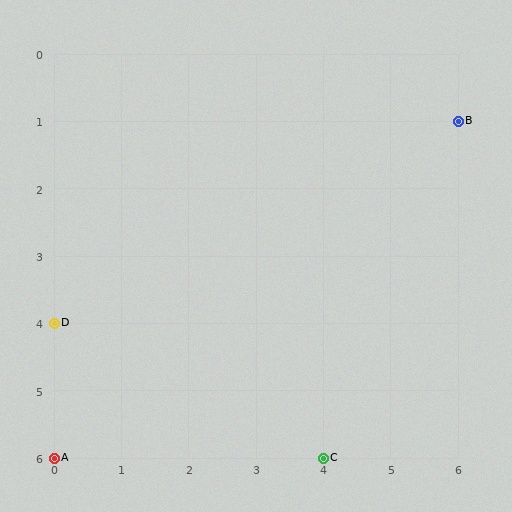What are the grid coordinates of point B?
Point B is at grid coordinates (6, 1).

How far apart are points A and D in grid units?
Points A and D are 2 rows apart.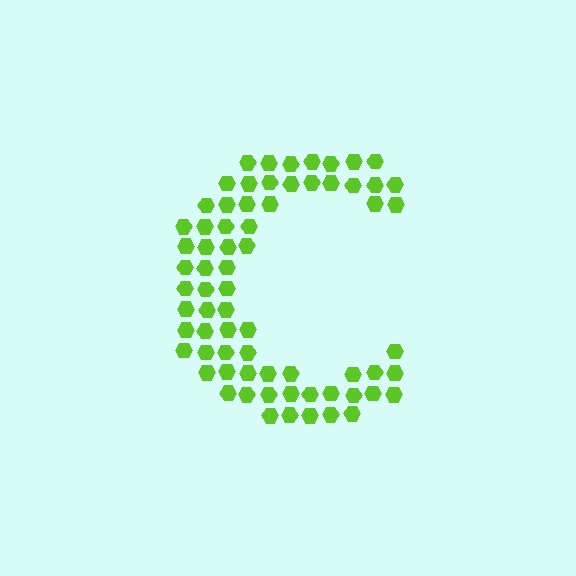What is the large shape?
The large shape is the letter C.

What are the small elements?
The small elements are hexagons.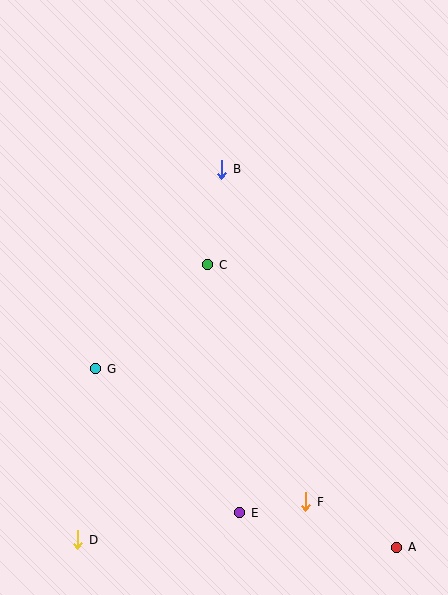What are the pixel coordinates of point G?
Point G is at (96, 369).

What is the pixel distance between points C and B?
The distance between C and B is 97 pixels.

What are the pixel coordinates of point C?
Point C is at (208, 265).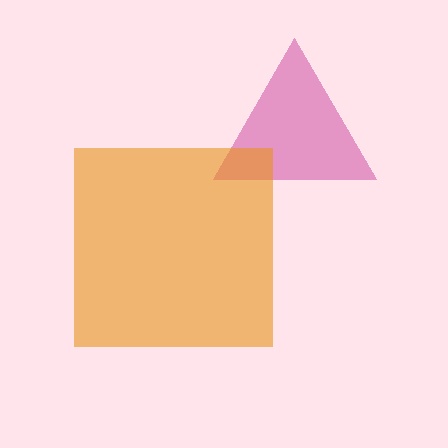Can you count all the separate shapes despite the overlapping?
Yes, there are 2 separate shapes.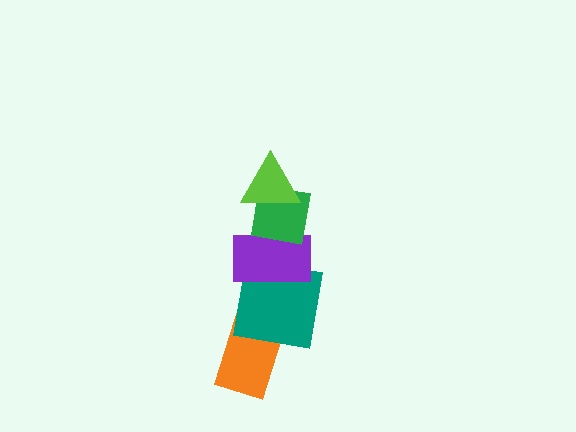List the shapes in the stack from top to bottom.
From top to bottom: the lime triangle, the green square, the purple rectangle, the teal square, the orange rectangle.